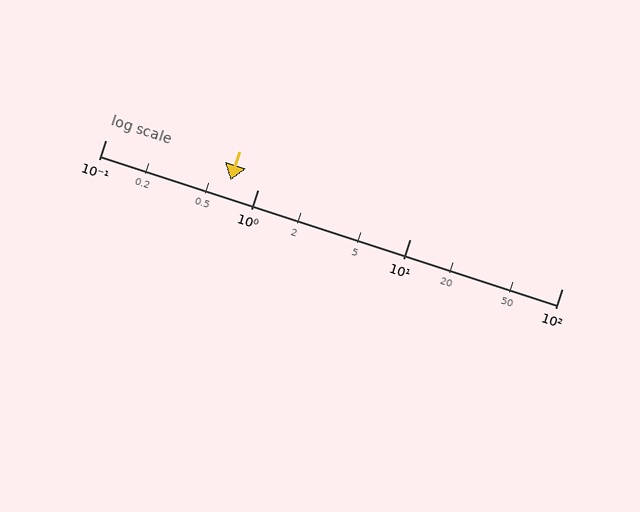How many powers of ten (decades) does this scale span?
The scale spans 3 decades, from 0.1 to 100.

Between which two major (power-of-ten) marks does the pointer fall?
The pointer is between 0.1 and 1.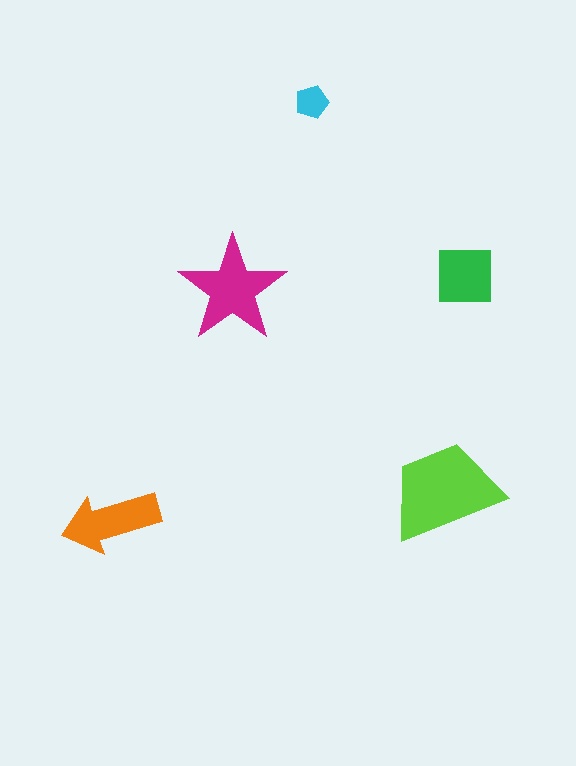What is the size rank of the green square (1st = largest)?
4th.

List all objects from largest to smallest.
The lime trapezoid, the magenta star, the orange arrow, the green square, the cyan pentagon.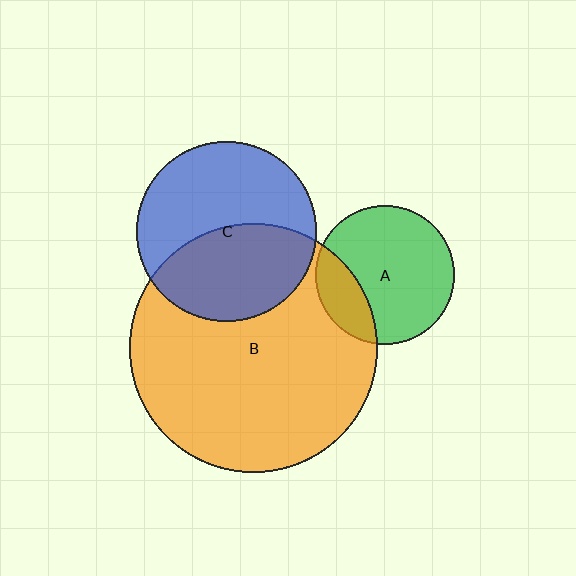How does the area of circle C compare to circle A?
Approximately 1.7 times.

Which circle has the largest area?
Circle B (orange).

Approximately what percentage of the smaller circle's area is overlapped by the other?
Approximately 20%.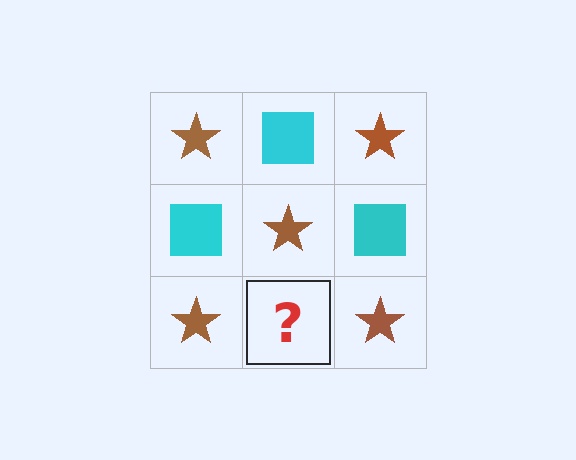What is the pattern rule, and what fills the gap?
The rule is that it alternates brown star and cyan square in a checkerboard pattern. The gap should be filled with a cyan square.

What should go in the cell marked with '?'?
The missing cell should contain a cyan square.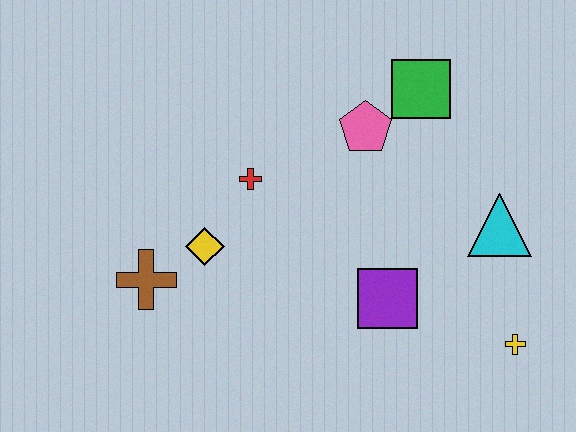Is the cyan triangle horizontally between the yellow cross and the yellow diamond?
Yes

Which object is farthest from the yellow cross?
The brown cross is farthest from the yellow cross.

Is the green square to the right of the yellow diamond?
Yes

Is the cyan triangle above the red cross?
No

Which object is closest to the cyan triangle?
The yellow cross is closest to the cyan triangle.